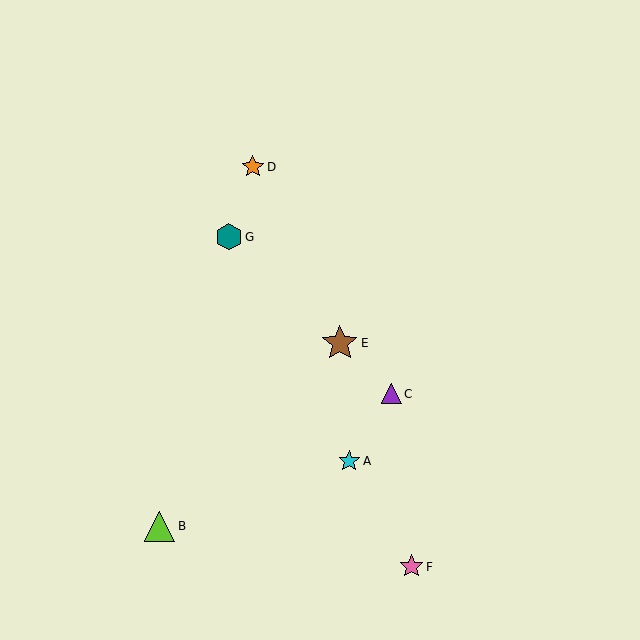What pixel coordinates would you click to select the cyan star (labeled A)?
Click at (349, 461) to select the cyan star A.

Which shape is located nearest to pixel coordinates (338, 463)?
The cyan star (labeled A) at (349, 461) is nearest to that location.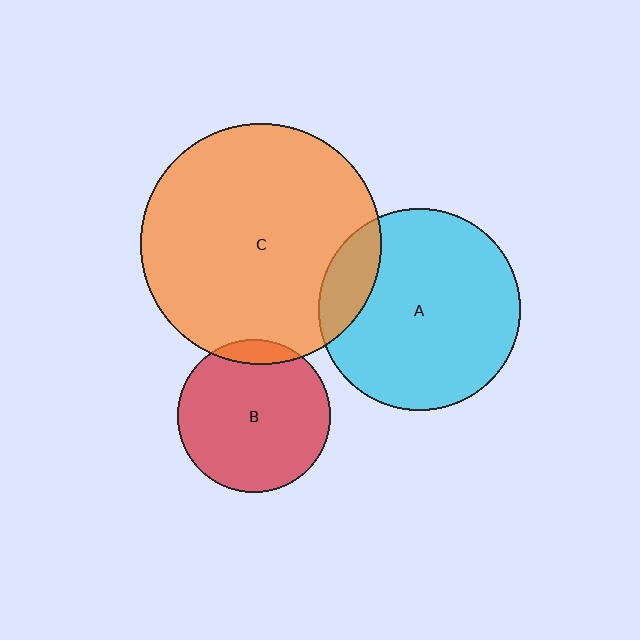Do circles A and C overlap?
Yes.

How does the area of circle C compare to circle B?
Approximately 2.5 times.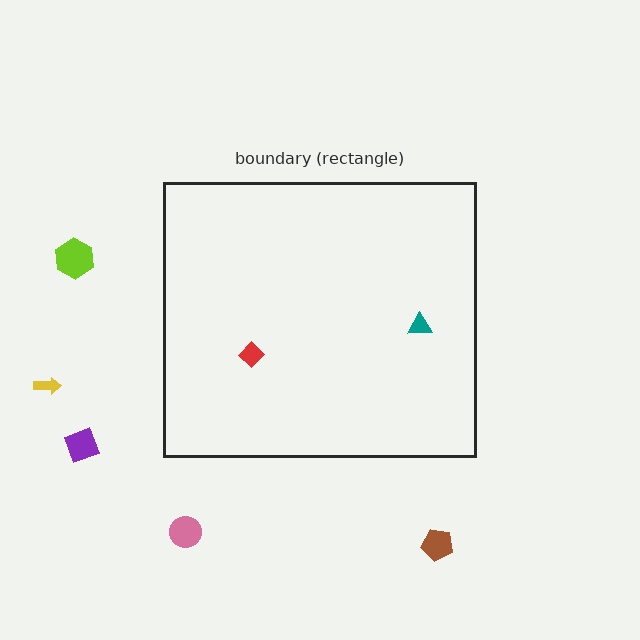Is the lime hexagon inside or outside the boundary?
Outside.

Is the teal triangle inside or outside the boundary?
Inside.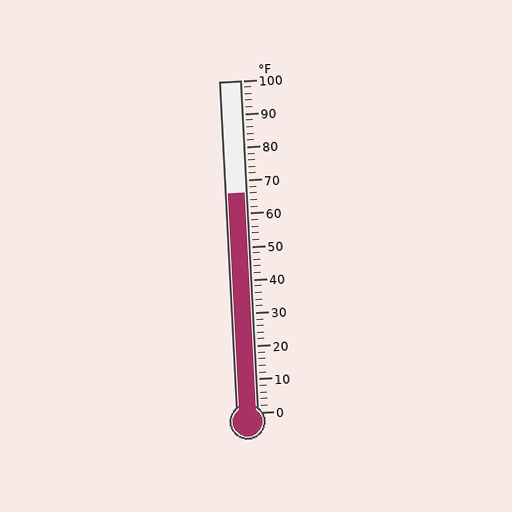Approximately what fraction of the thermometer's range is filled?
The thermometer is filled to approximately 65% of its range.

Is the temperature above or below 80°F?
The temperature is below 80°F.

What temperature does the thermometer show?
The thermometer shows approximately 66°F.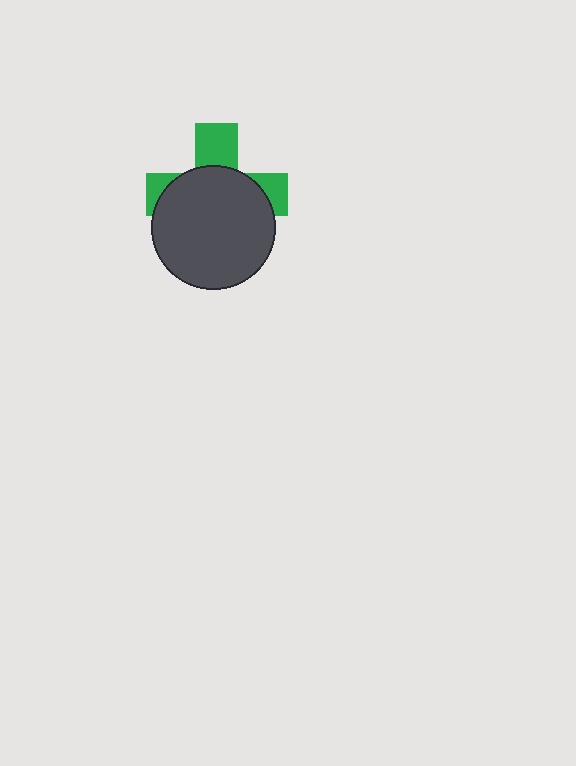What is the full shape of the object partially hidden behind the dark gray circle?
The partially hidden object is a green cross.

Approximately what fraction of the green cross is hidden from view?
Roughly 66% of the green cross is hidden behind the dark gray circle.